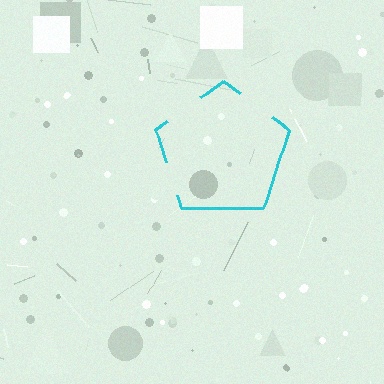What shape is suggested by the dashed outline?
The dashed outline suggests a pentagon.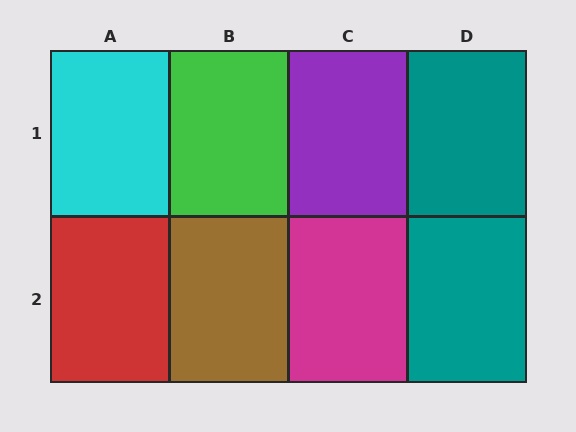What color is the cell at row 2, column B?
Brown.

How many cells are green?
1 cell is green.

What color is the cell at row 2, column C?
Magenta.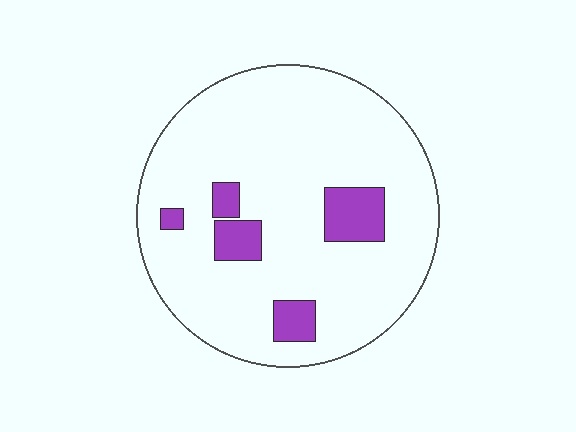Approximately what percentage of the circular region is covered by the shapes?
Approximately 10%.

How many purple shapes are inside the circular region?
5.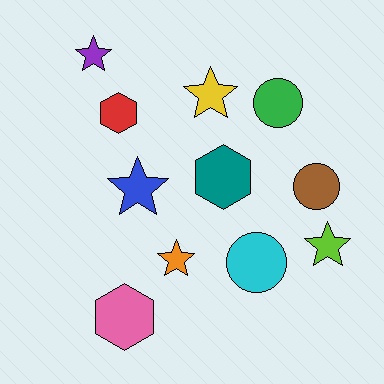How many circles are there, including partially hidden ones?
There are 3 circles.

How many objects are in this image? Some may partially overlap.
There are 11 objects.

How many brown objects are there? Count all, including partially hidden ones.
There is 1 brown object.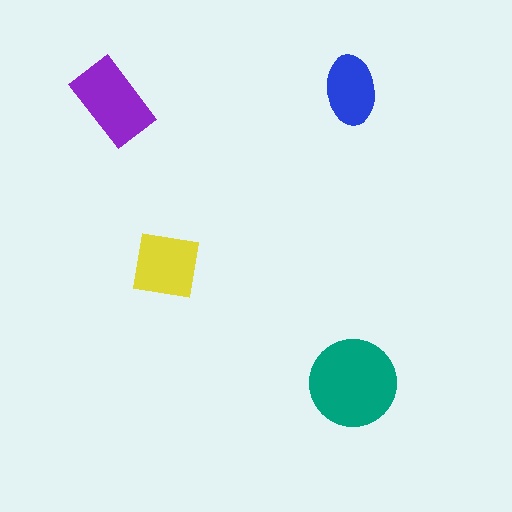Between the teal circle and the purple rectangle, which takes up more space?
The teal circle.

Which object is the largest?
The teal circle.